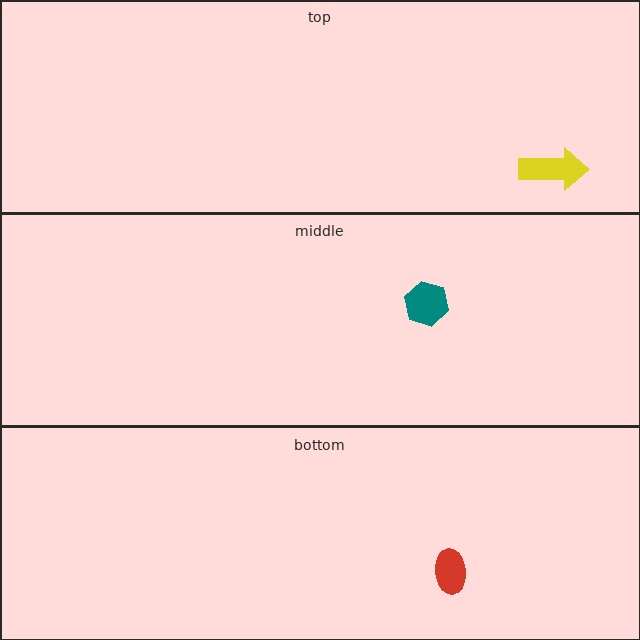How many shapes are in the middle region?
1.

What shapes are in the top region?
The yellow arrow.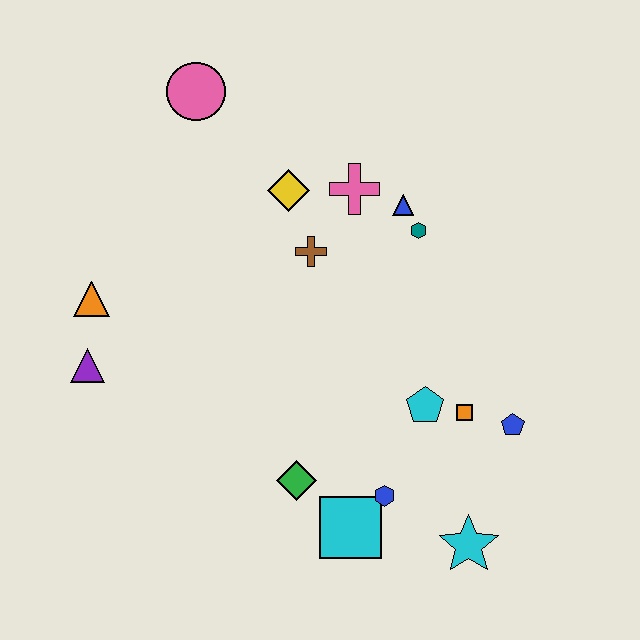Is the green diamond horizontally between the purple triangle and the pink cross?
Yes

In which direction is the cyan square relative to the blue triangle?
The cyan square is below the blue triangle.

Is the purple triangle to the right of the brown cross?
No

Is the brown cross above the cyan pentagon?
Yes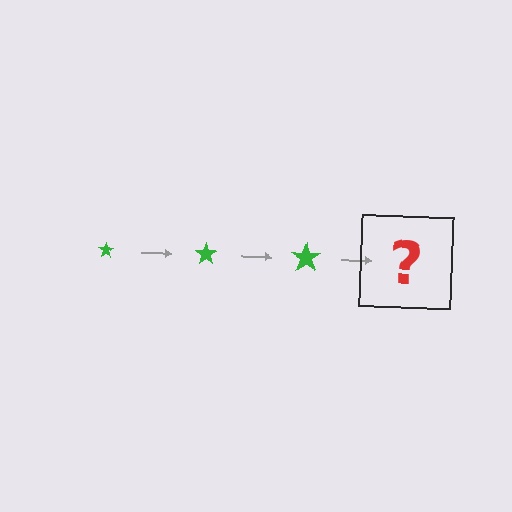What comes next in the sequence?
The next element should be a green star, larger than the previous one.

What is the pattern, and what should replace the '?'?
The pattern is that the star gets progressively larger each step. The '?' should be a green star, larger than the previous one.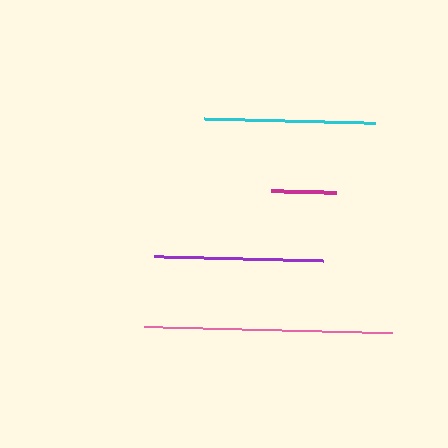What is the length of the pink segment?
The pink segment is approximately 248 pixels long.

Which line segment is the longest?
The pink line is the longest at approximately 248 pixels.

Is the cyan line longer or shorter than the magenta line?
The cyan line is longer than the magenta line.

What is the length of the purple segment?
The purple segment is approximately 169 pixels long.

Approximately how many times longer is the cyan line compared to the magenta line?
The cyan line is approximately 2.6 times the length of the magenta line.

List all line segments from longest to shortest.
From longest to shortest: pink, cyan, purple, magenta.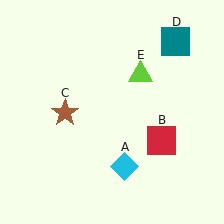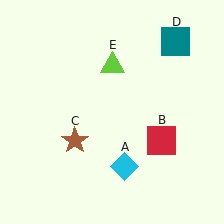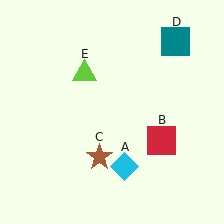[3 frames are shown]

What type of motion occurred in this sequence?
The brown star (object C), lime triangle (object E) rotated counterclockwise around the center of the scene.